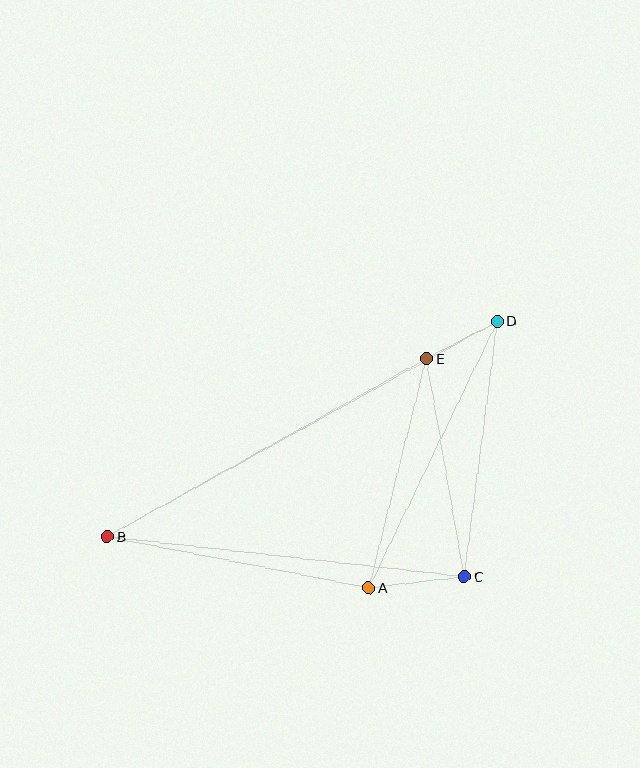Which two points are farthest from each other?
Points B and D are farthest from each other.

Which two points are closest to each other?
Points D and E are closest to each other.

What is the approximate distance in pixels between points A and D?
The distance between A and D is approximately 295 pixels.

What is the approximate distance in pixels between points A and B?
The distance between A and B is approximately 267 pixels.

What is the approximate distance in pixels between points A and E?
The distance between A and E is approximately 236 pixels.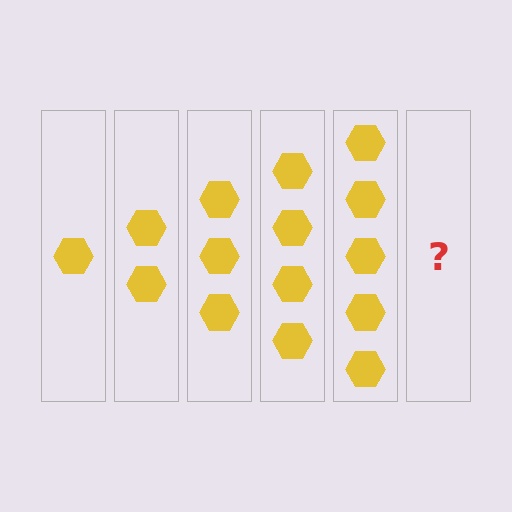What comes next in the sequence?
The next element should be 6 hexagons.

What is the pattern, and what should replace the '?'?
The pattern is that each step adds one more hexagon. The '?' should be 6 hexagons.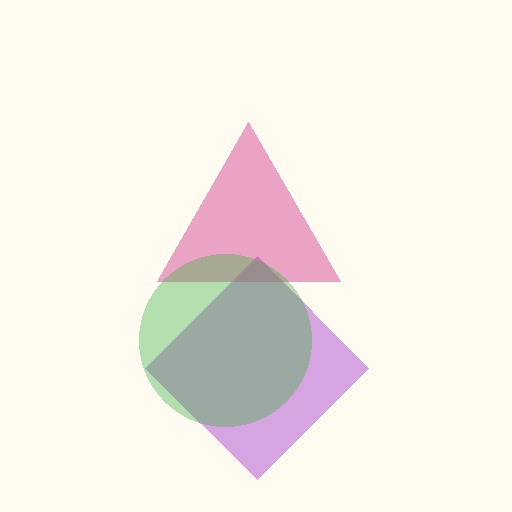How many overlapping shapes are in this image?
There are 3 overlapping shapes in the image.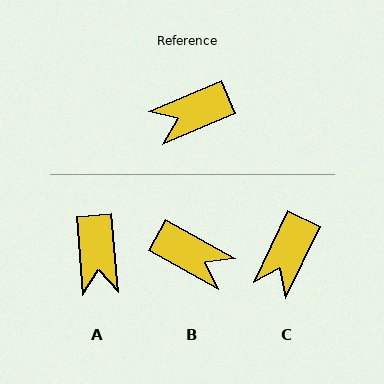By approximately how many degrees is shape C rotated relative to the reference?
Approximately 41 degrees counter-clockwise.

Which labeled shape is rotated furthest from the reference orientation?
B, about 128 degrees away.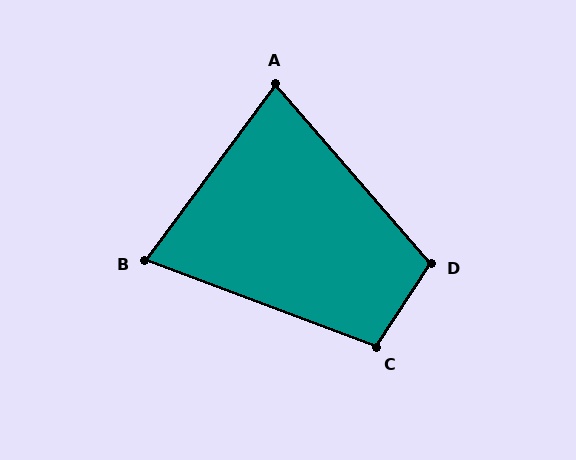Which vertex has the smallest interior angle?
B, at approximately 74 degrees.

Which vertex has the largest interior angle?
D, at approximately 106 degrees.